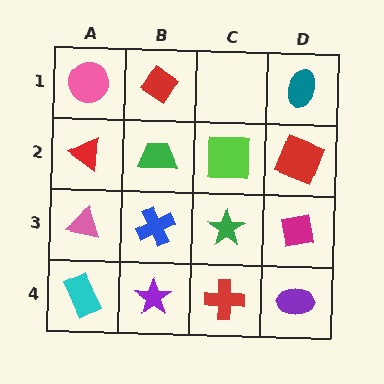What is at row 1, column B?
A red diamond.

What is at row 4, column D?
A purple ellipse.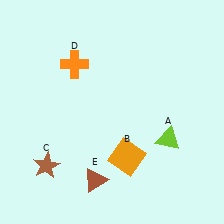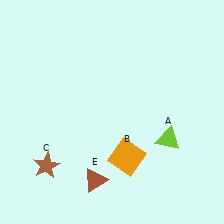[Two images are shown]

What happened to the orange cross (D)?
The orange cross (D) was removed in Image 2. It was in the top-left area of Image 1.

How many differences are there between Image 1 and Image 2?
There is 1 difference between the two images.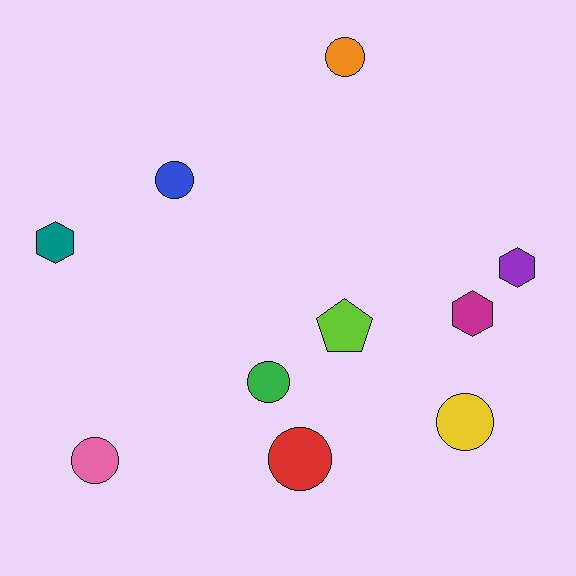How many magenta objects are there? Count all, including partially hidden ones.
There is 1 magenta object.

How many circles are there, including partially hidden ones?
There are 6 circles.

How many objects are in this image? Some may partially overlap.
There are 10 objects.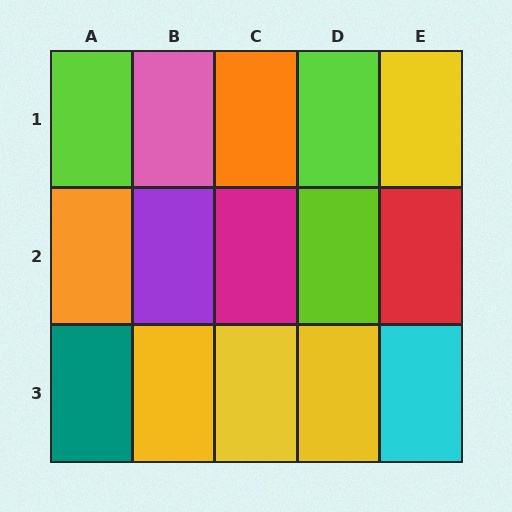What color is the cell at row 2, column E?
Red.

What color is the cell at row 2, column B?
Purple.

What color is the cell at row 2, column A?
Orange.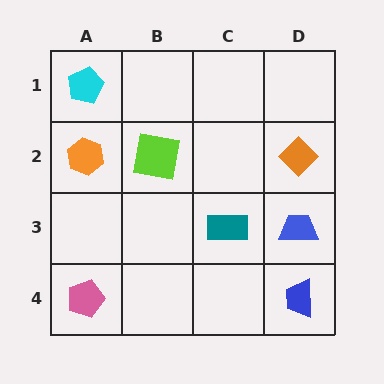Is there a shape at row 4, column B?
No, that cell is empty.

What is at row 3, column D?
A blue trapezoid.